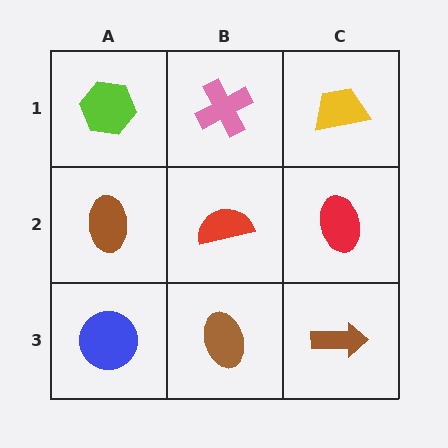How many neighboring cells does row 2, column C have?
3.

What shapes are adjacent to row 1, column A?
A brown ellipse (row 2, column A), a pink cross (row 1, column B).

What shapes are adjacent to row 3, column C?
A red ellipse (row 2, column C), a brown ellipse (row 3, column B).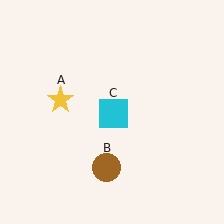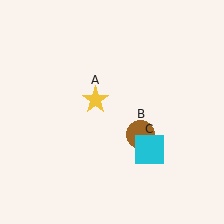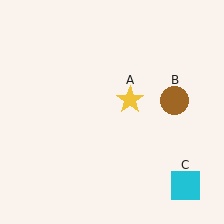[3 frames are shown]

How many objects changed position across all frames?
3 objects changed position: yellow star (object A), brown circle (object B), cyan square (object C).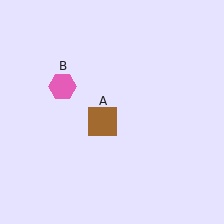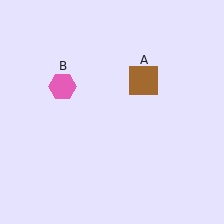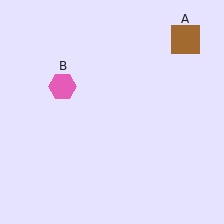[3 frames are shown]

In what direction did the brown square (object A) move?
The brown square (object A) moved up and to the right.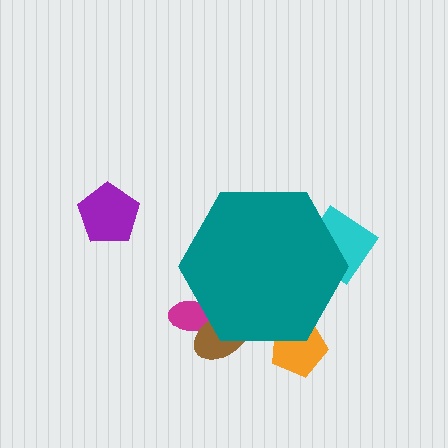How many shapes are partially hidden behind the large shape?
4 shapes are partially hidden.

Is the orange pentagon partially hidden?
Yes, the orange pentagon is partially hidden behind the teal hexagon.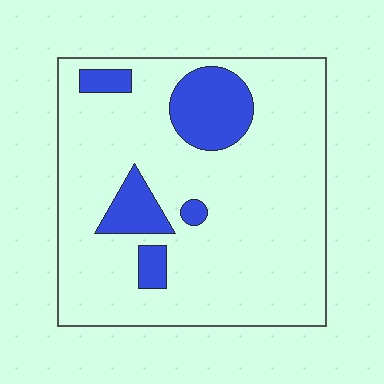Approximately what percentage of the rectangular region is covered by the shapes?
Approximately 15%.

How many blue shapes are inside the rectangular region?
5.